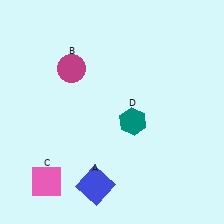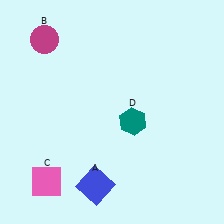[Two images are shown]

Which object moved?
The magenta circle (B) moved up.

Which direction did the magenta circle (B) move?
The magenta circle (B) moved up.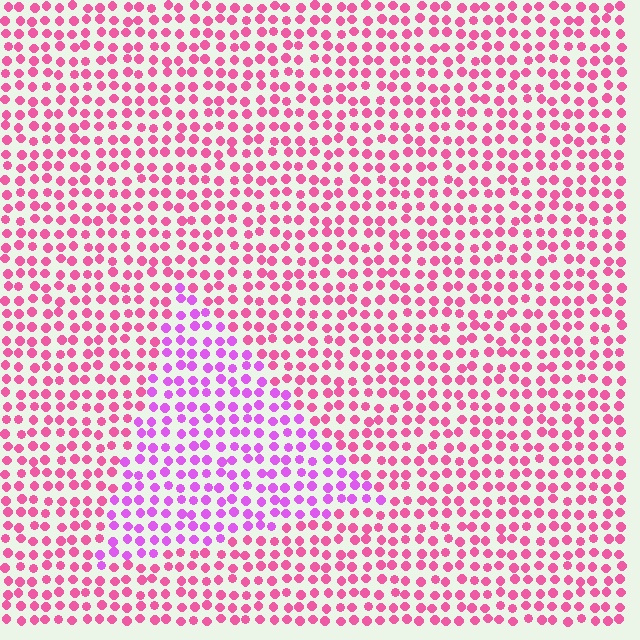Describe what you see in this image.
The image is filled with small pink elements in a uniform arrangement. A triangle-shaped region is visible where the elements are tinted to a slightly different hue, forming a subtle color boundary.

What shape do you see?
I see a triangle.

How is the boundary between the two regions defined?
The boundary is defined purely by a slight shift in hue (about 37 degrees). Spacing, size, and orientation are identical on both sides.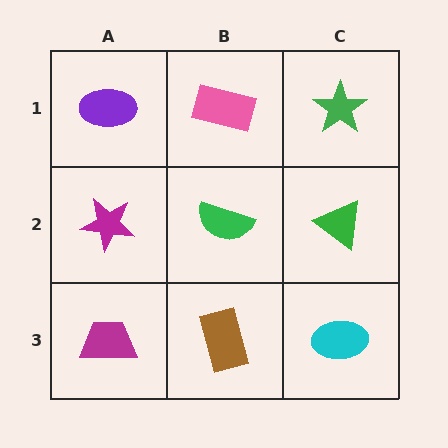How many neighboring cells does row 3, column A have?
2.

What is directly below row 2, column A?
A magenta trapezoid.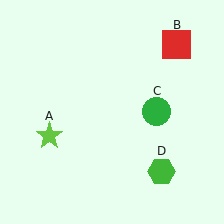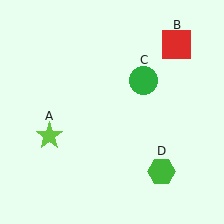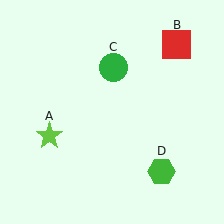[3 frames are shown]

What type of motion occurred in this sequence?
The green circle (object C) rotated counterclockwise around the center of the scene.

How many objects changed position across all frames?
1 object changed position: green circle (object C).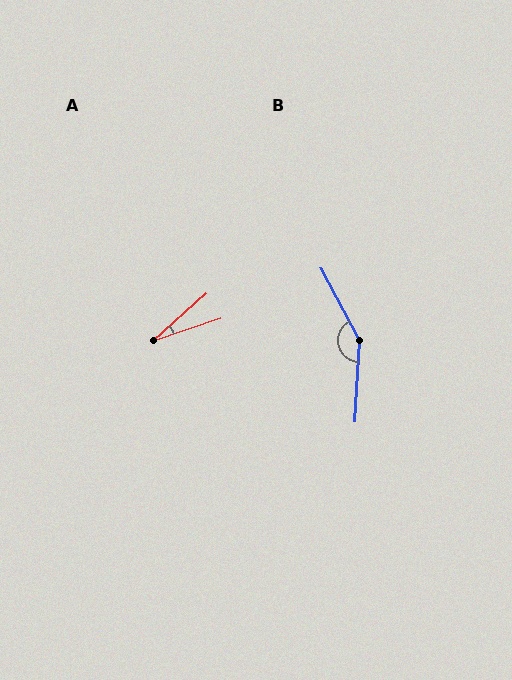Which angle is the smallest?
A, at approximately 23 degrees.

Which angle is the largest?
B, at approximately 149 degrees.